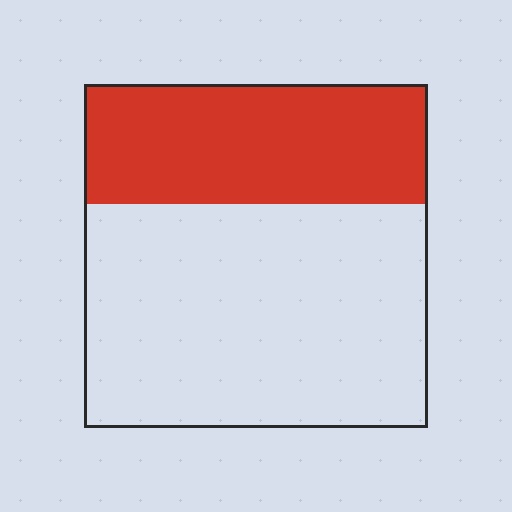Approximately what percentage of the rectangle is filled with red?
Approximately 35%.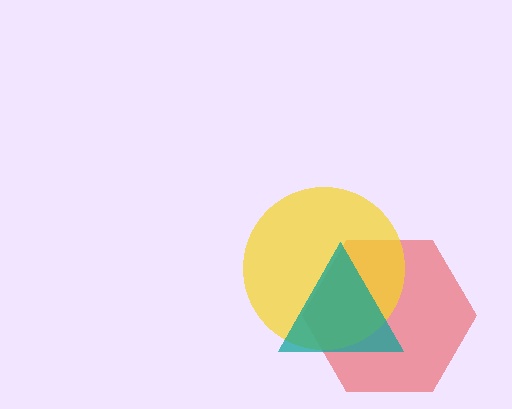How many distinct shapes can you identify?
There are 3 distinct shapes: a red hexagon, a yellow circle, a teal triangle.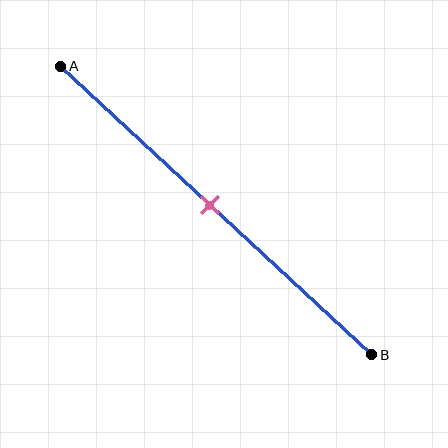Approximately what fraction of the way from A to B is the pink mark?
The pink mark is approximately 50% of the way from A to B.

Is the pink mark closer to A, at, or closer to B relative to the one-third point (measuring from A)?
The pink mark is closer to point B than the one-third point of segment AB.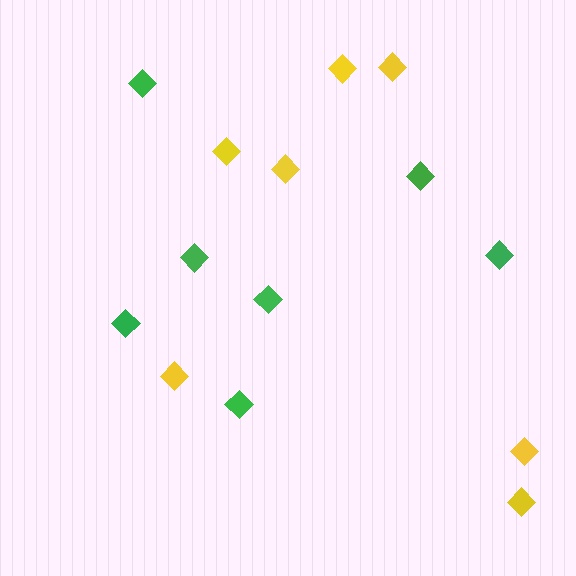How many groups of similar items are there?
There are 2 groups: one group of yellow diamonds (7) and one group of green diamonds (7).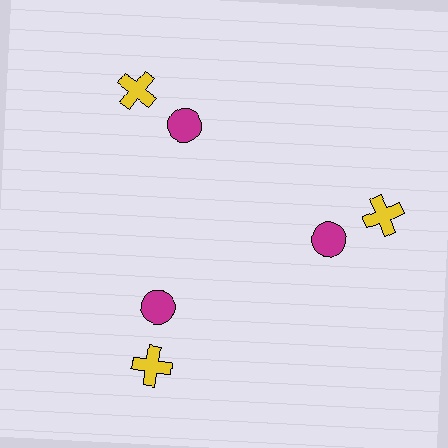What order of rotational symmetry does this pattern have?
This pattern has 3-fold rotational symmetry.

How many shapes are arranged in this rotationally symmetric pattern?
There are 6 shapes, arranged in 3 groups of 2.